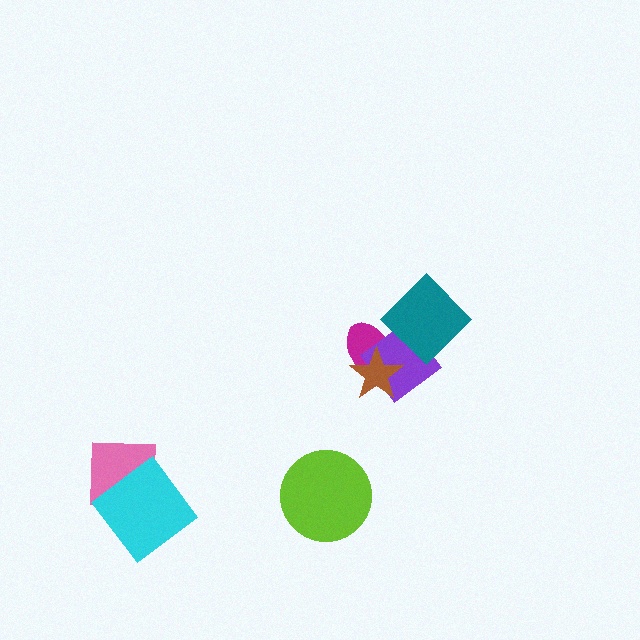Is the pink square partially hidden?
Yes, it is partially covered by another shape.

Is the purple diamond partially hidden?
Yes, it is partially covered by another shape.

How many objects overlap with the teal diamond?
2 objects overlap with the teal diamond.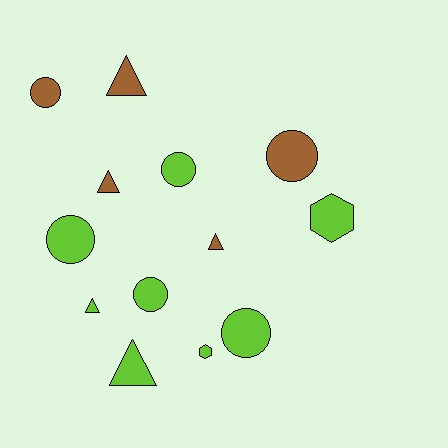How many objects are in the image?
There are 13 objects.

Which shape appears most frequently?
Circle, with 6 objects.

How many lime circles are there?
There are 4 lime circles.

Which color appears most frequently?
Lime, with 8 objects.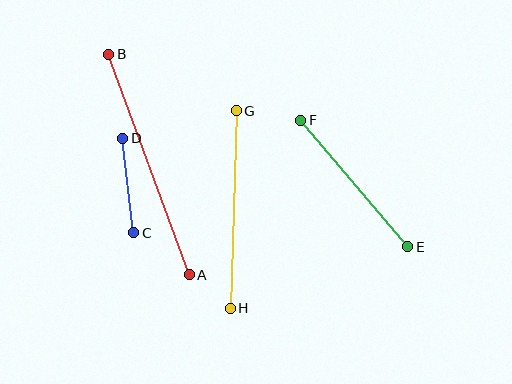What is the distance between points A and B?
The distance is approximately 235 pixels.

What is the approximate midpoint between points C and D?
The midpoint is at approximately (128, 185) pixels.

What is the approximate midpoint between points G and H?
The midpoint is at approximately (233, 210) pixels.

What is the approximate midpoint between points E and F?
The midpoint is at approximately (354, 183) pixels.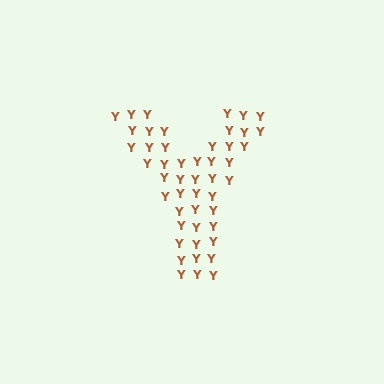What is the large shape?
The large shape is the letter Y.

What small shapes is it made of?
It is made of small letter Y's.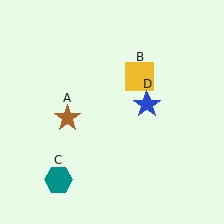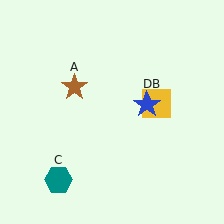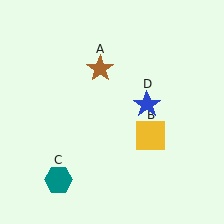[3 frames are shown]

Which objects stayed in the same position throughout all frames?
Teal hexagon (object C) and blue star (object D) remained stationary.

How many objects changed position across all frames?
2 objects changed position: brown star (object A), yellow square (object B).